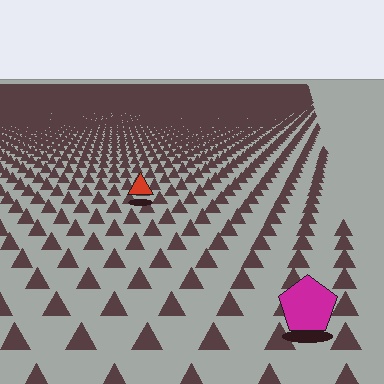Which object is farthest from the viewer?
The red triangle is farthest from the viewer. It appears smaller and the ground texture around it is denser.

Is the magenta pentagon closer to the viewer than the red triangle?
Yes. The magenta pentagon is closer — you can tell from the texture gradient: the ground texture is coarser near it.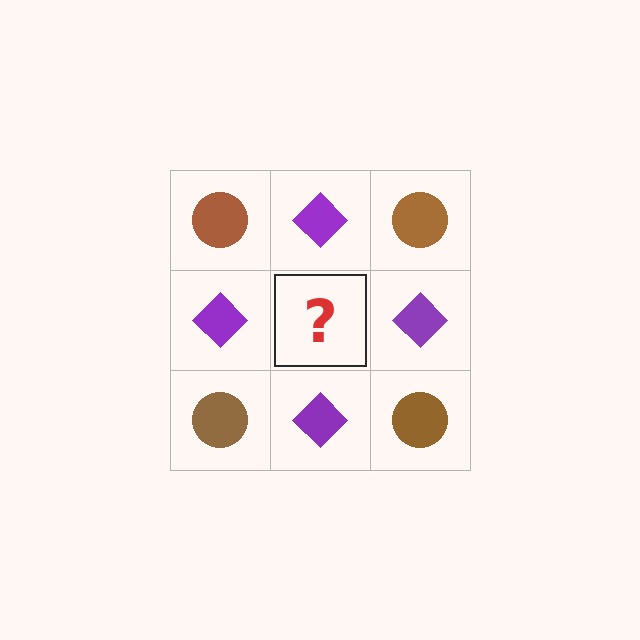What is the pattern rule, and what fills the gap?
The rule is that it alternates brown circle and purple diamond in a checkerboard pattern. The gap should be filled with a brown circle.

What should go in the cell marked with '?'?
The missing cell should contain a brown circle.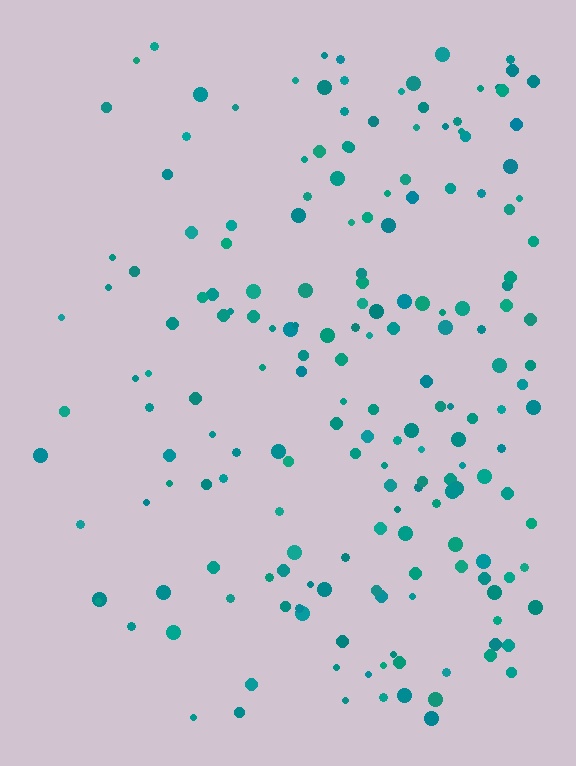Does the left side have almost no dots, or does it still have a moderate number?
Still a moderate number, just noticeably fewer than the right.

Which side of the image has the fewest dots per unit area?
The left.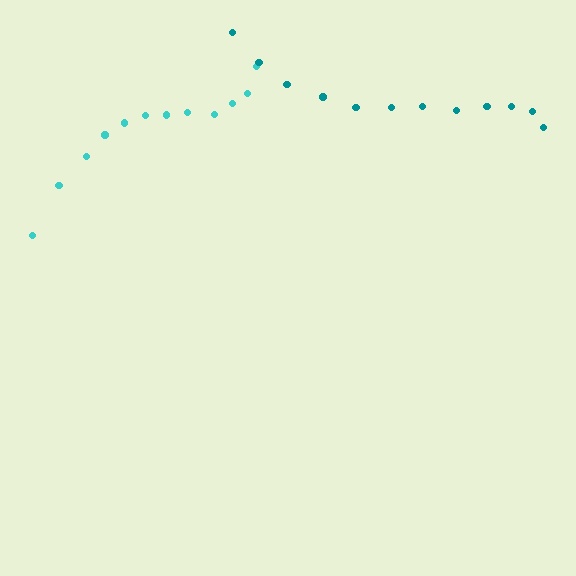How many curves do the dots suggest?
There are 2 distinct paths.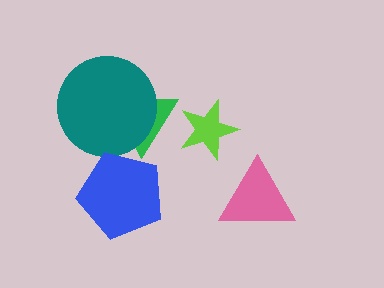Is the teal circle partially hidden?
No, no other shape covers it.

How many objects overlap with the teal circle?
1 object overlaps with the teal circle.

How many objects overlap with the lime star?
0 objects overlap with the lime star.